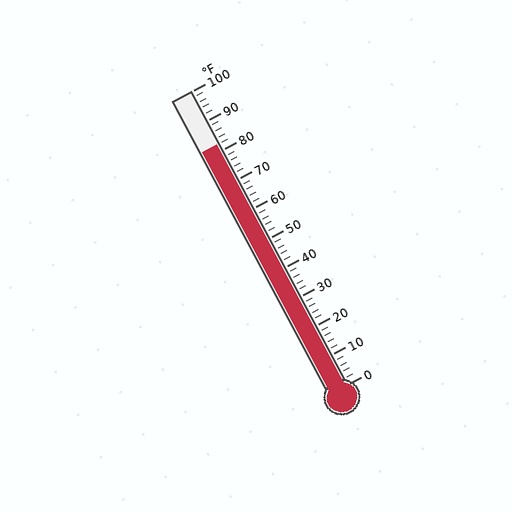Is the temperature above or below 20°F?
The temperature is above 20°F.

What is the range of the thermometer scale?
The thermometer scale ranges from 0°F to 100°F.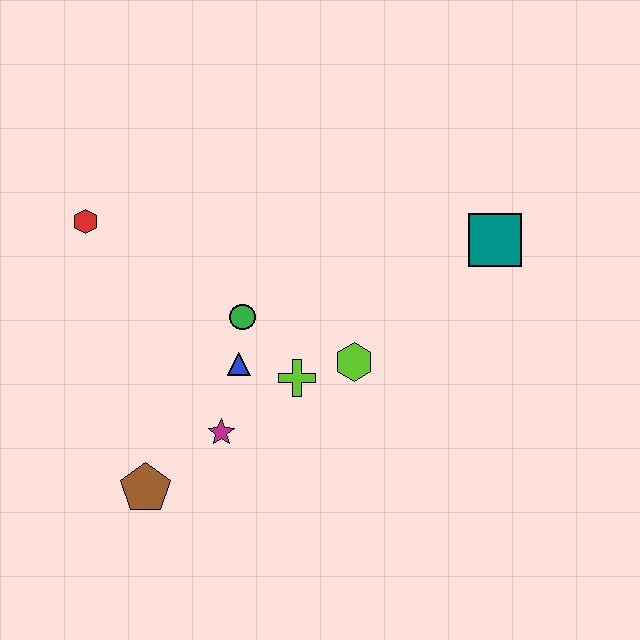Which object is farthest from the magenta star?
The teal square is farthest from the magenta star.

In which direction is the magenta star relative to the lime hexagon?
The magenta star is to the left of the lime hexagon.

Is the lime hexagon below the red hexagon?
Yes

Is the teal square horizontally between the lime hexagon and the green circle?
No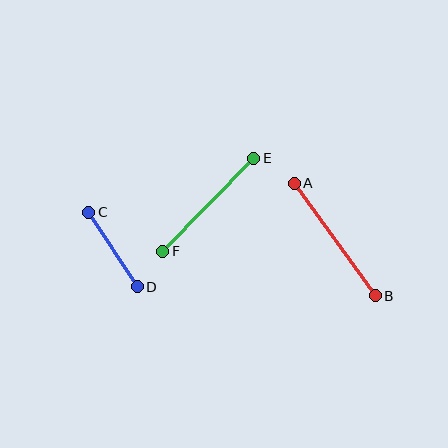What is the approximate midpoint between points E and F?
The midpoint is at approximately (208, 205) pixels.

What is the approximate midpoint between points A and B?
The midpoint is at approximately (335, 239) pixels.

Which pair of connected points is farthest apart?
Points A and B are farthest apart.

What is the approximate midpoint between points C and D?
The midpoint is at approximately (113, 249) pixels.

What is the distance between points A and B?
The distance is approximately 139 pixels.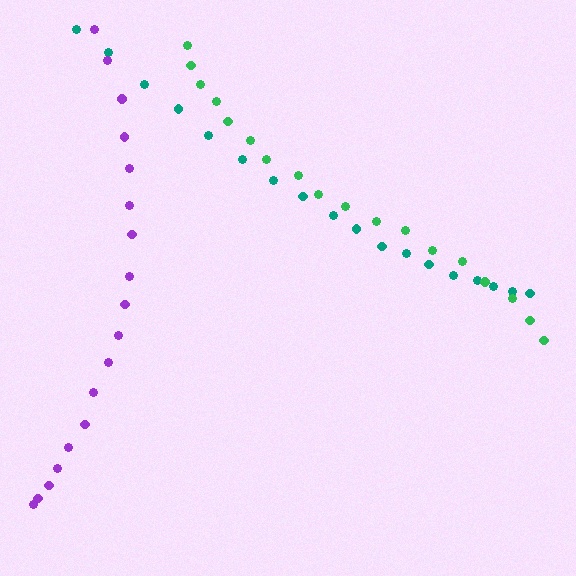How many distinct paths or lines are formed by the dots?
There are 3 distinct paths.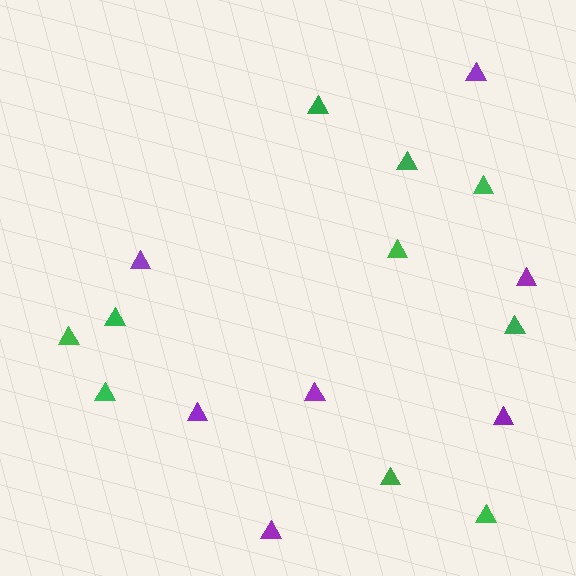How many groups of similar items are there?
There are 2 groups: one group of purple triangles (7) and one group of green triangles (10).